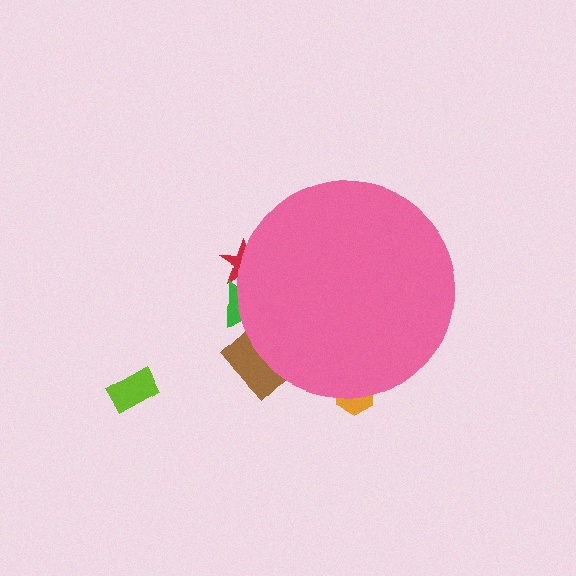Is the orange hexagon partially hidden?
Yes, the orange hexagon is partially hidden behind the pink circle.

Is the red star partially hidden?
Yes, the red star is partially hidden behind the pink circle.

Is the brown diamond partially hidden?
Yes, the brown diamond is partially hidden behind the pink circle.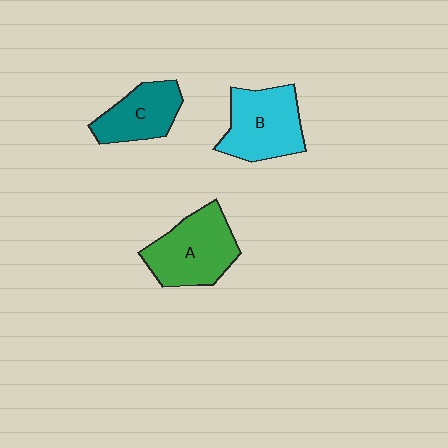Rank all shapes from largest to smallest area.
From largest to smallest: A (green), B (cyan), C (teal).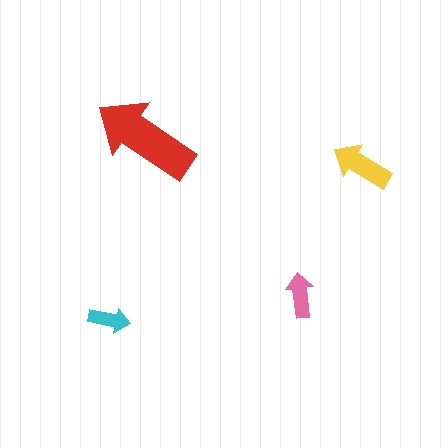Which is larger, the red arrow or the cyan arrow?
The red one.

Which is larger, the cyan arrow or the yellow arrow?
The yellow one.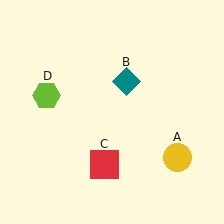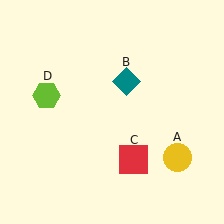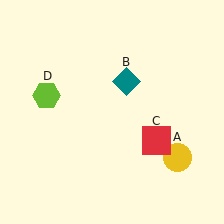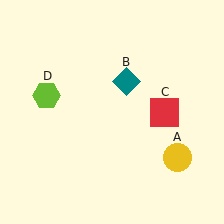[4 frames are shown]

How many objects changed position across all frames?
1 object changed position: red square (object C).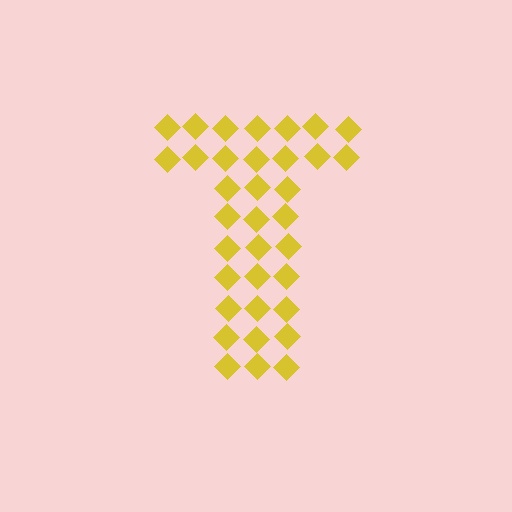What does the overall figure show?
The overall figure shows the letter T.